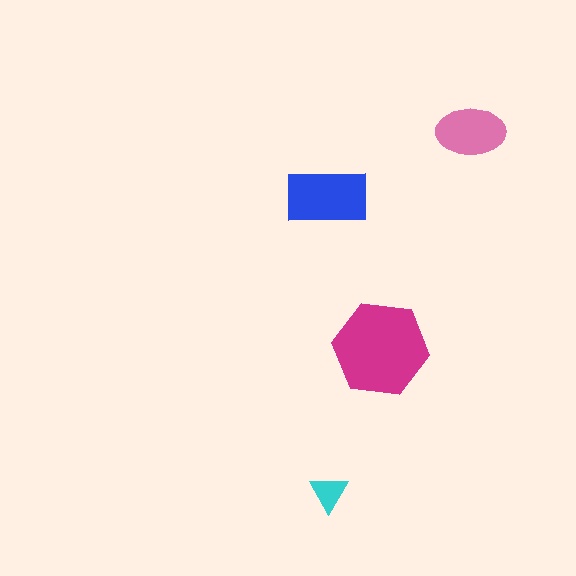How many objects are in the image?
There are 4 objects in the image.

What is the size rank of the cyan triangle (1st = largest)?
4th.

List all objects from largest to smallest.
The magenta hexagon, the blue rectangle, the pink ellipse, the cyan triangle.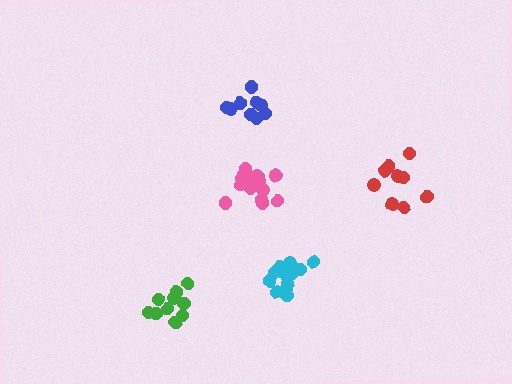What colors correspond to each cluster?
The clusters are colored: red, blue, pink, cyan, green.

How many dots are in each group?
Group 1: 9 dots, Group 2: 9 dots, Group 3: 14 dots, Group 4: 14 dots, Group 5: 10 dots (56 total).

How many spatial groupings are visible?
There are 5 spatial groupings.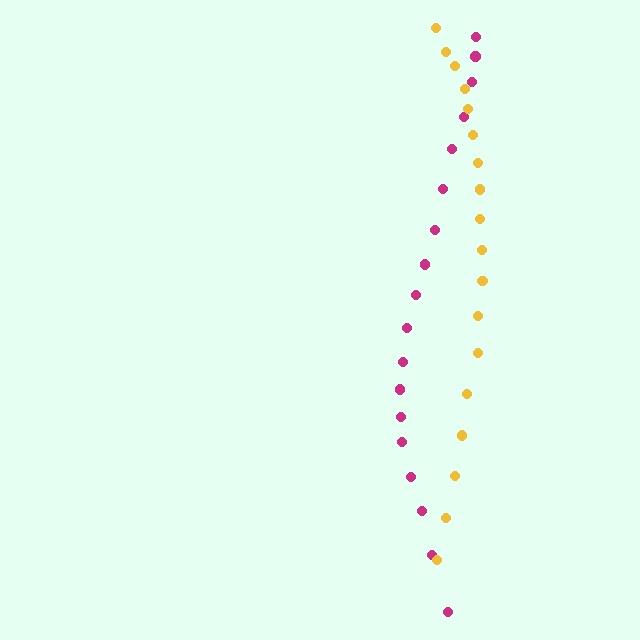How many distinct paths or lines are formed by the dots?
There are 2 distinct paths.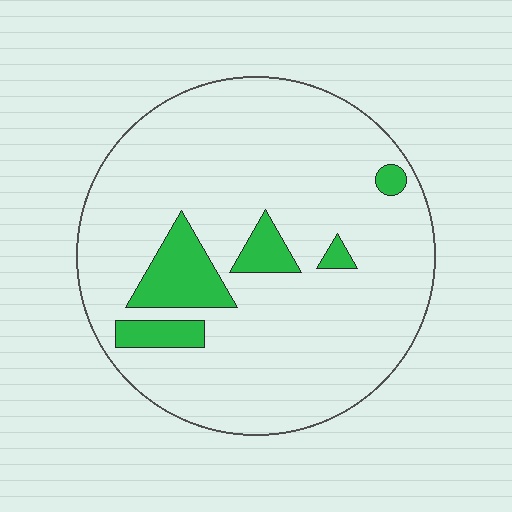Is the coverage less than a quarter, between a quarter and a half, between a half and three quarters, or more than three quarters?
Less than a quarter.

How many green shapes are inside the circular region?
5.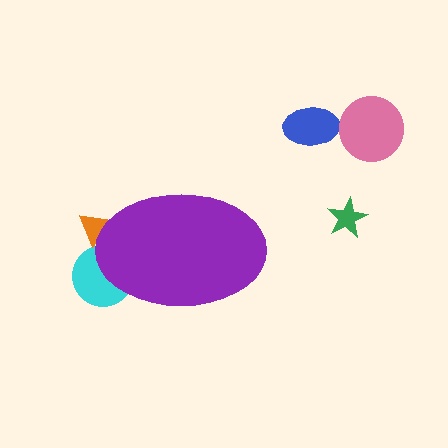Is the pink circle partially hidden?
No, the pink circle is fully visible.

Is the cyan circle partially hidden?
Yes, the cyan circle is partially hidden behind the purple ellipse.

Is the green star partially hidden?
No, the green star is fully visible.